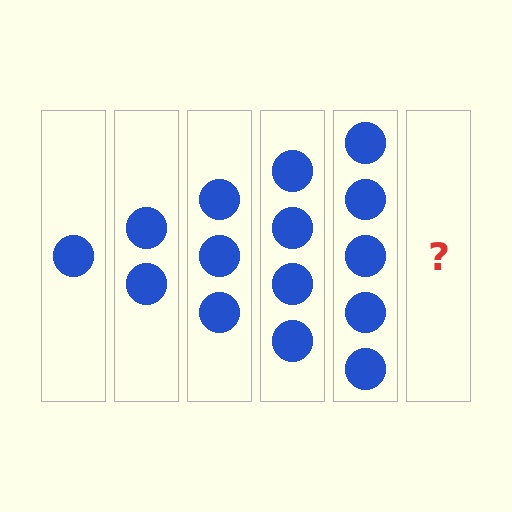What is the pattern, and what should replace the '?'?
The pattern is that each step adds one more circle. The '?' should be 6 circles.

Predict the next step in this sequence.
The next step is 6 circles.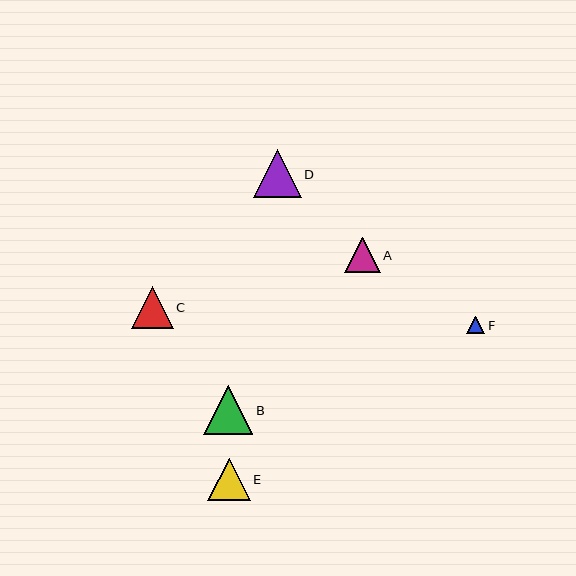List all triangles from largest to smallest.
From largest to smallest: B, D, E, C, A, F.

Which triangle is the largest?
Triangle B is the largest with a size of approximately 49 pixels.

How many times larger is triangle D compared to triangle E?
Triangle D is approximately 1.1 times the size of triangle E.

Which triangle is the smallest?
Triangle F is the smallest with a size of approximately 18 pixels.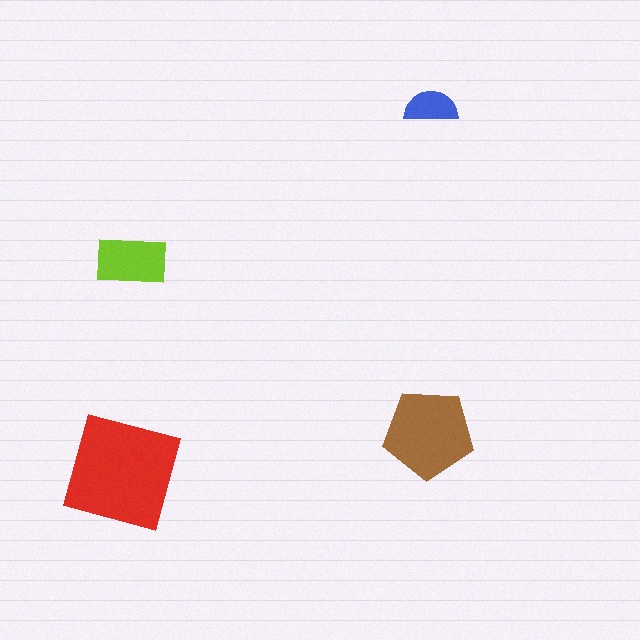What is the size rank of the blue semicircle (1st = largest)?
4th.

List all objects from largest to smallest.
The red square, the brown pentagon, the lime rectangle, the blue semicircle.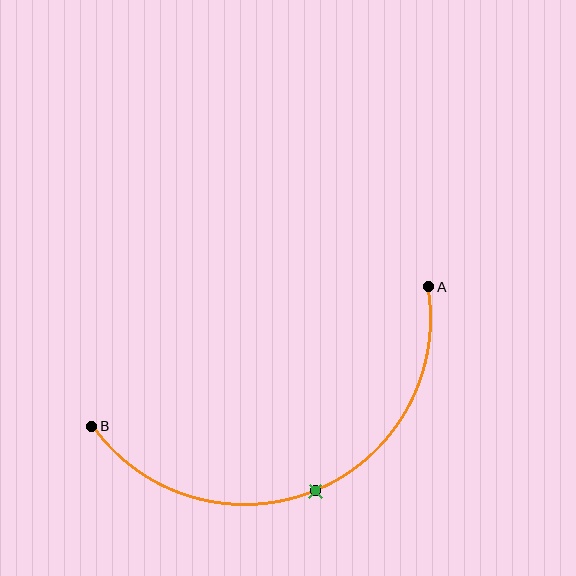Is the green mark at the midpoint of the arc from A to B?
Yes. The green mark lies on the arc at equal arc-length from both A and B — it is the arc midpoint.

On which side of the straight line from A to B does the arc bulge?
The arc bulges below the straight line connecting A and B.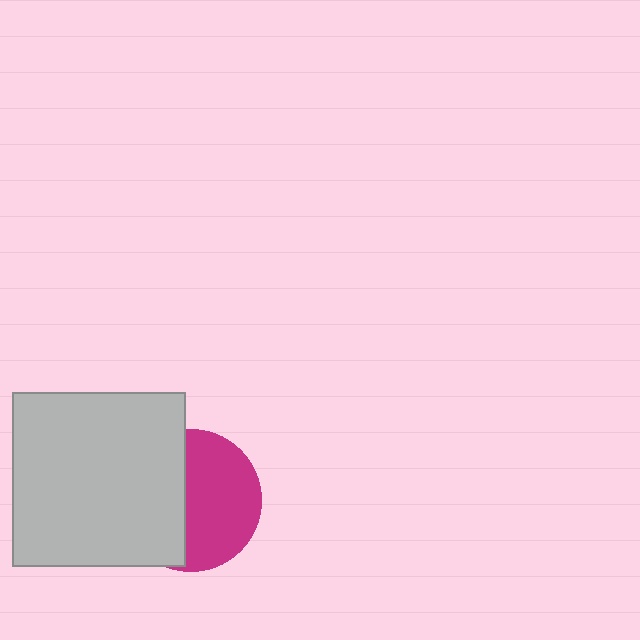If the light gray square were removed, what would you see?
You would see the complete magenta circle.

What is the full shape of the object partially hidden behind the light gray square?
The partially hidden object is a magenta circle.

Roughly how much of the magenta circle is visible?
About half of it is visible (roughly 55%).